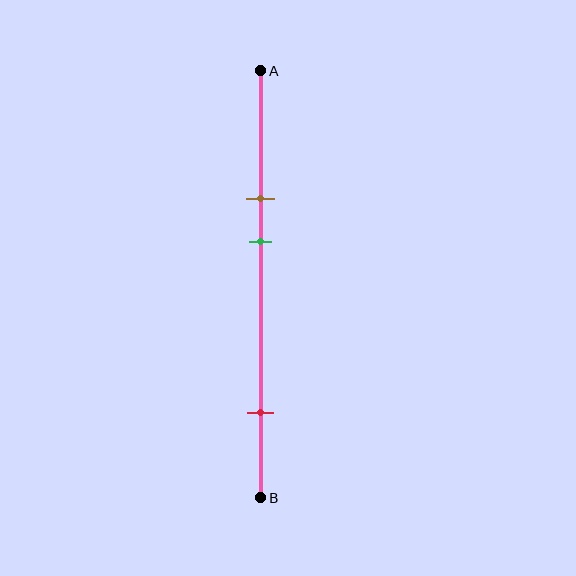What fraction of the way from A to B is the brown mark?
The brown mark is approximately 30% (0.3) of the way from A to B.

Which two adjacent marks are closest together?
The brown and green marks are the closest adjacent pair.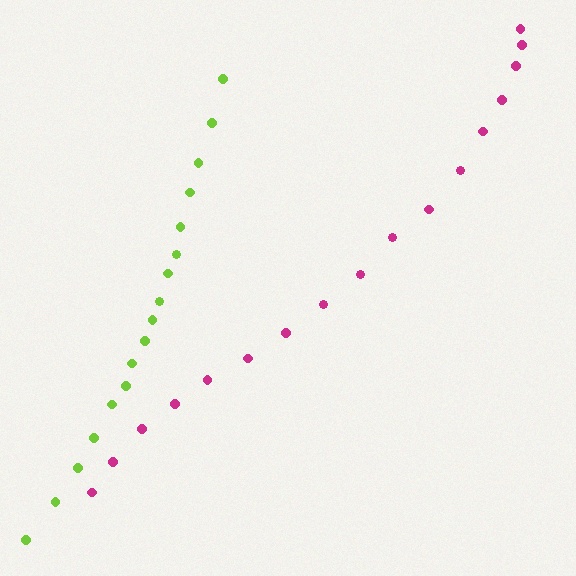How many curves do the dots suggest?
There are 2 distinct paths.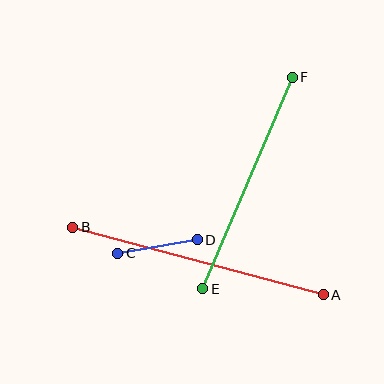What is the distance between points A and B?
The distance is approximately 259 pixels.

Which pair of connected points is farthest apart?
Points A and B are farthest apart.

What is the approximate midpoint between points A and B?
The midpoint is at approximately (198, 261) pixels.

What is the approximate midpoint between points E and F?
The midpoint is at approximately (247, 183) pixels.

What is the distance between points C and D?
The distance is approximately 80 pixels.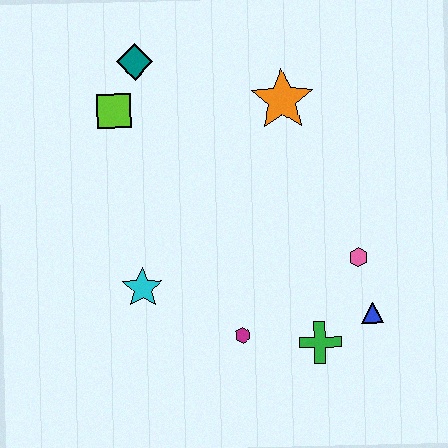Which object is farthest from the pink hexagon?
The teal diamond is farthest from the pink hexagon.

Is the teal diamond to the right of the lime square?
Yes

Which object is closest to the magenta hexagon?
The green cross is closest to the magenta hexagon.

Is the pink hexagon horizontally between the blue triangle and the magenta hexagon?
Yes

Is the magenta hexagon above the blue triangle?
No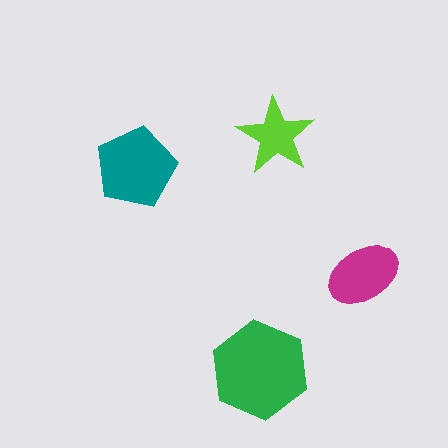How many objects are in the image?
There are 4 objects in the image.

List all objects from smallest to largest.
The lime star, the magenta ellipse, the teal pentagon, the green hexagon.